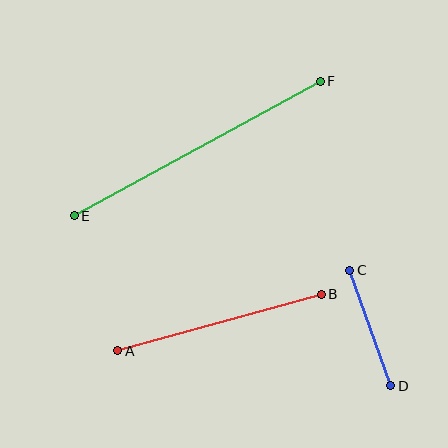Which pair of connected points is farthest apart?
Points E and F are farthest apart.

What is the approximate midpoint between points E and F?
The midpoint is at approximately (197, 149) pixels.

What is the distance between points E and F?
The distance is approximately 280 pixels.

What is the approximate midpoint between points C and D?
The midpoint is at approximately (370, 328) pixels.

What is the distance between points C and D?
The distance is approximately 122 pixels.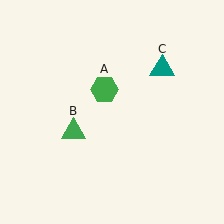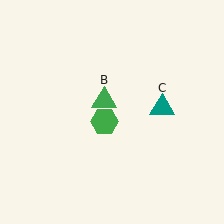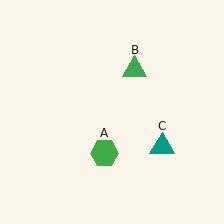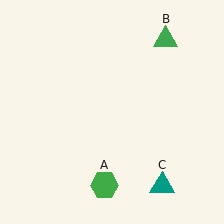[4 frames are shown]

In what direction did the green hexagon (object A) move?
The green hexagon (object A) moved down.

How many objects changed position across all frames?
3 objects changed position: green hexagon (object A), green triangle (object B), teal triangle (object C).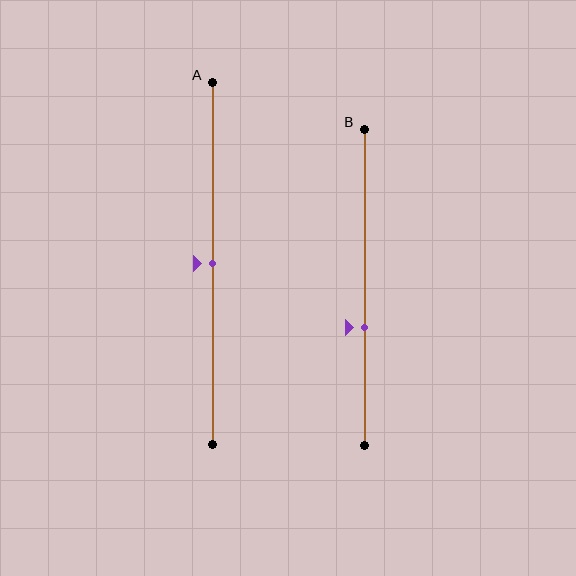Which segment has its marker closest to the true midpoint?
Segment A has its marker closest to the true midpoint.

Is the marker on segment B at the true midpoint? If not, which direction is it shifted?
No, the marker on segment B is shifted downward by about 13% of the segment length.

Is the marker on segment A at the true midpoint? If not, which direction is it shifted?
Yes, the marker on segment A is at the true midpoint.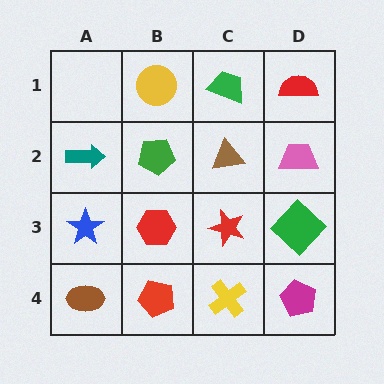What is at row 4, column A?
A brown ellipse.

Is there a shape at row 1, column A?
No, that cell is empty.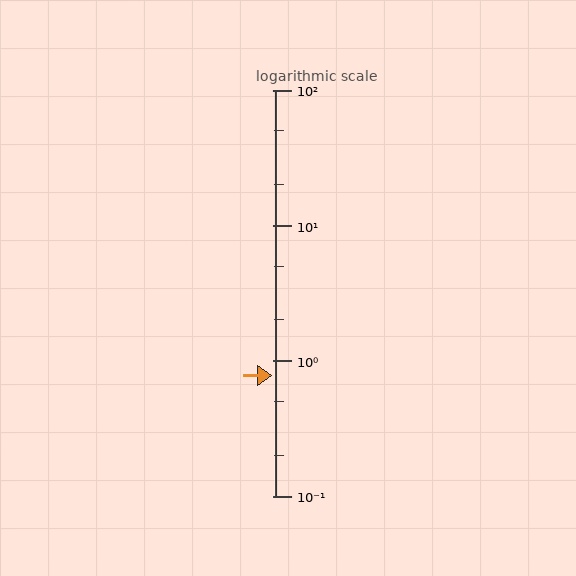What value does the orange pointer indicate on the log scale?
The pointer indicates approximately 0.78.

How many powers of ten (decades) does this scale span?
The scale spans 3 decades, from 0.1 to 100.